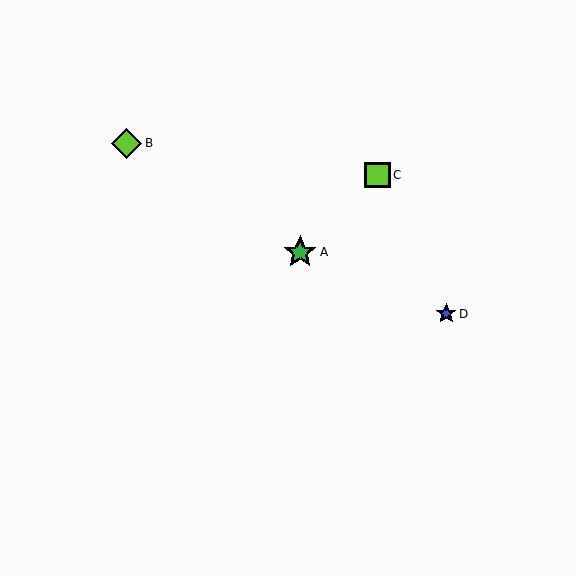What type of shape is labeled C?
Shape C is a lime square.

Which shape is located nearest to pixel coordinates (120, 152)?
The lime diamond (labeled B) at (127, 143) is nearest to that location.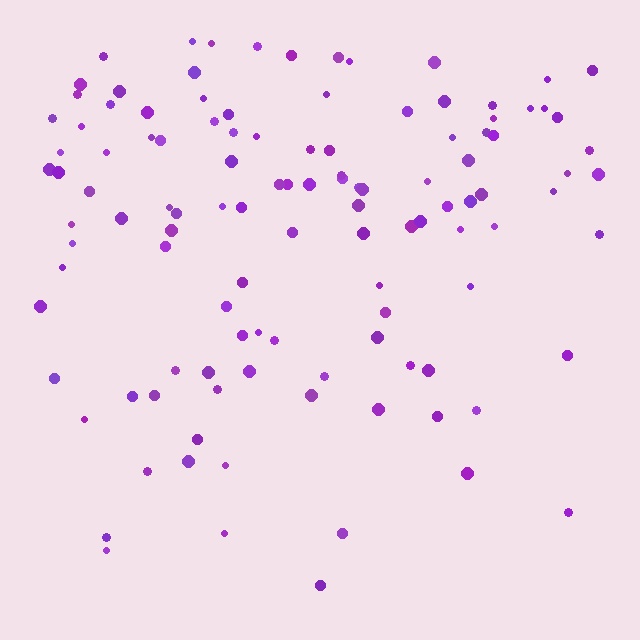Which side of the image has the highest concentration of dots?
The top.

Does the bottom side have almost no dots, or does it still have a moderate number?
Still a moderate number, just noticeably fewer than the top.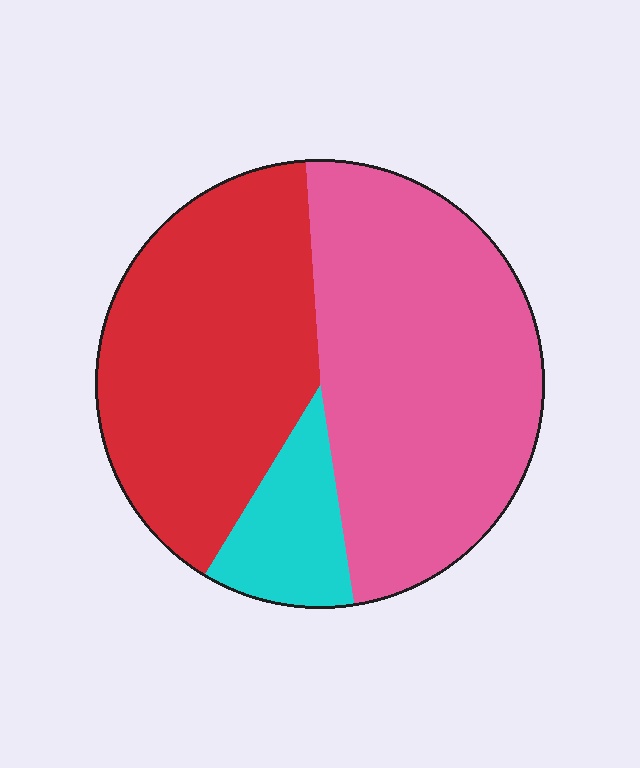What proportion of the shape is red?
Red covers about 40% of the shape.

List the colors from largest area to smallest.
From largest to smallest: pink, red, cyan.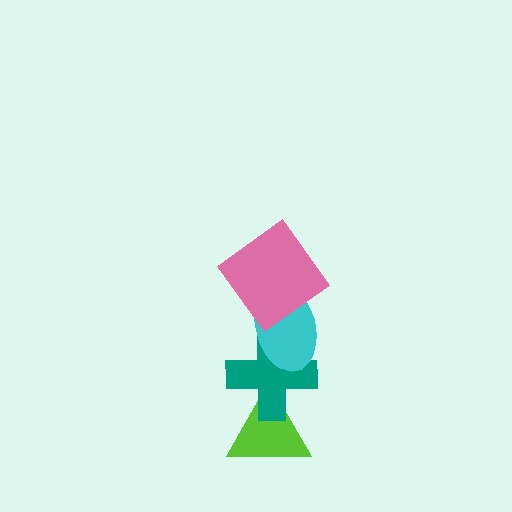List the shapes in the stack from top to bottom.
From top to bottom: the pink diamond, the cyan ellipse, the teal cross, the lime triangle.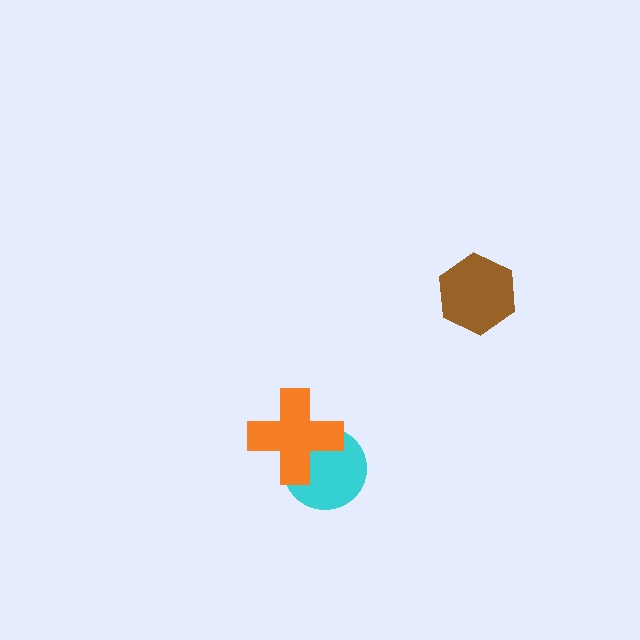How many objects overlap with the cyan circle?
1 object overlaps with the cyan circle.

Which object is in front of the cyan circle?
The orange cross is in front of the cyan circle.